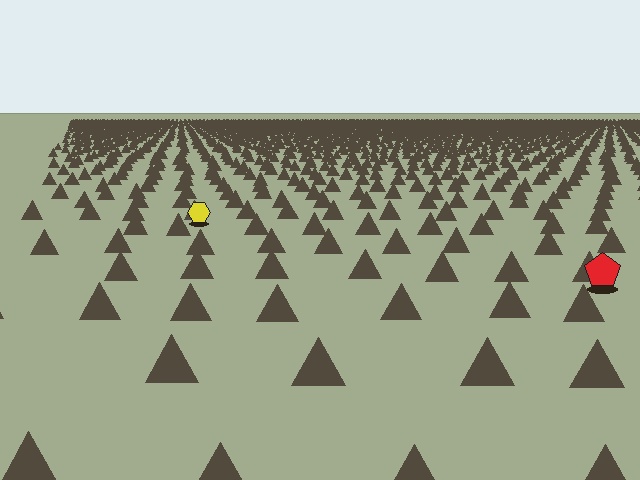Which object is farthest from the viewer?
The yellow hexagon is farthest from the viewer. It appears smaller and the ground texture around it is denser.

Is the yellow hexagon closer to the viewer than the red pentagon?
No. The red pentagon is closer — you can tell from the texture gradient: the ground texture is coarser near it.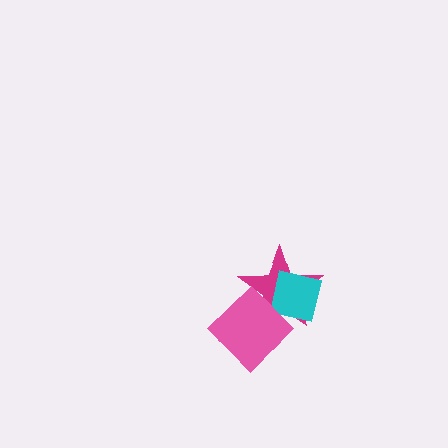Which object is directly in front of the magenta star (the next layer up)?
The cyan square is directly in front of the magenta star.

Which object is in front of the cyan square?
The pink diamond is in front of the cyan square.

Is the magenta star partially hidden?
Yes, it is partially covered by another shape.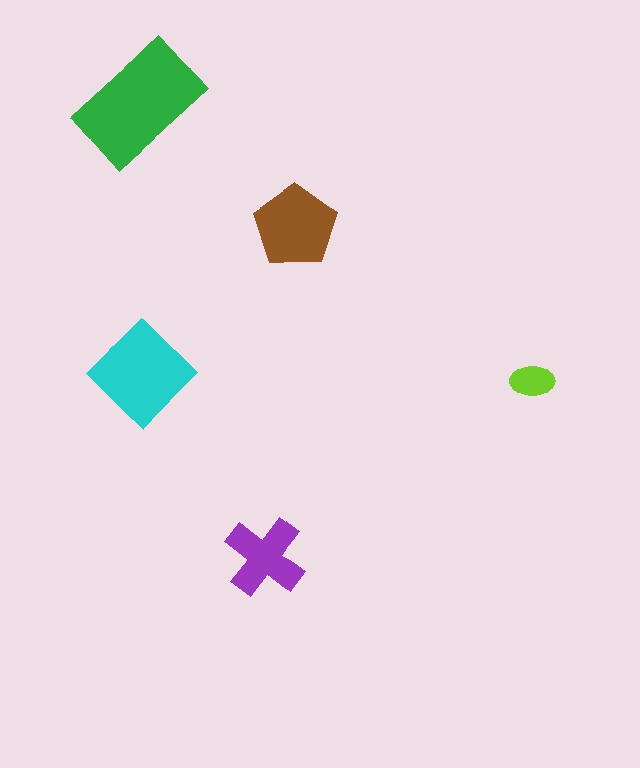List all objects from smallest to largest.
The lime ellipse, the purple cross, the brown pentagon, the cyan diamond, the green rectangle.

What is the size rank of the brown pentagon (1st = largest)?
3rd.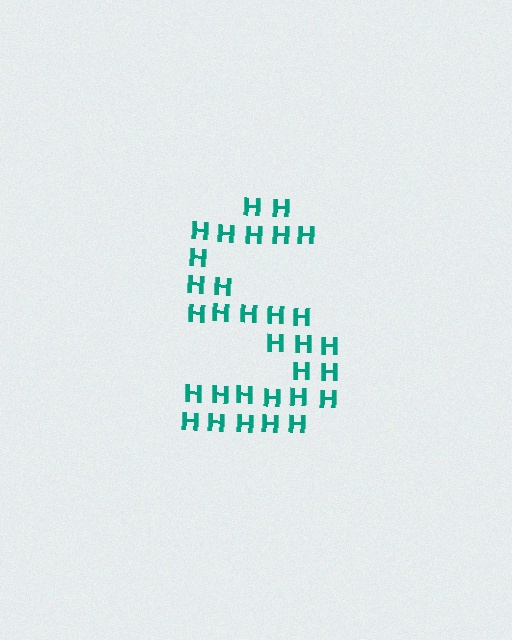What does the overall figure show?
The overall figure shows the letter S.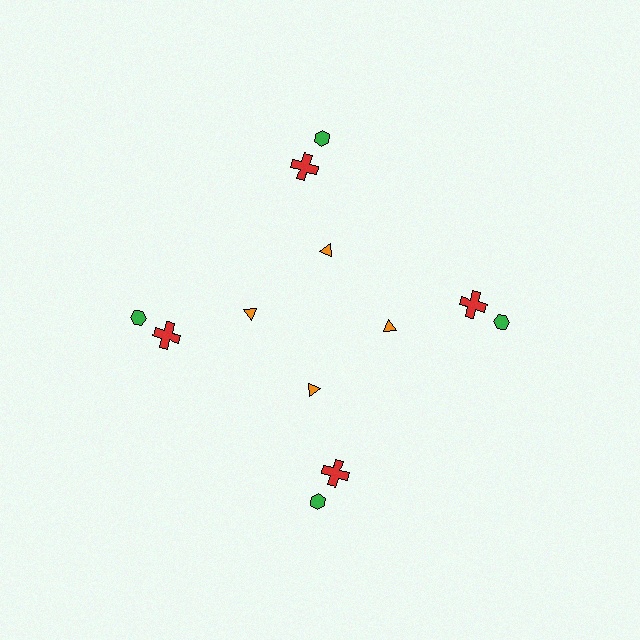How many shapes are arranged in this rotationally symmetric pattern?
There are 12 shapes, arranged in 4 groups of 3.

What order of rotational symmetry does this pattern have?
This pattern has 4-fold rotational symmetry.